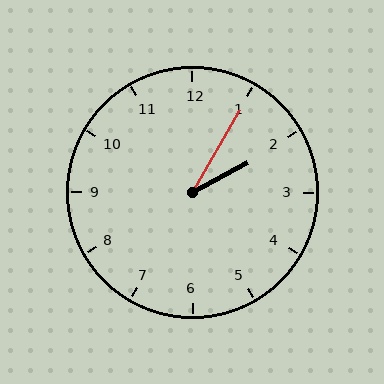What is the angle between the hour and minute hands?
Approximately 32 degrees.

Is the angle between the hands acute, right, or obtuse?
It is acute.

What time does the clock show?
2:05.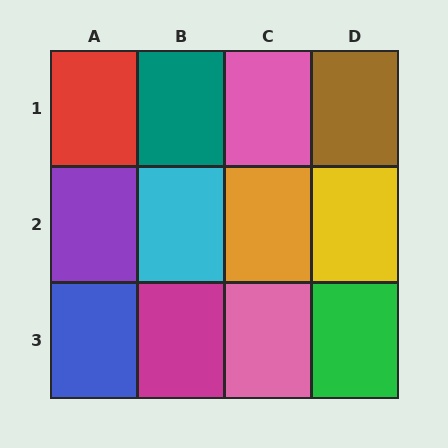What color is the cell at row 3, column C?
Pink.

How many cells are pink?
2 cells are pink.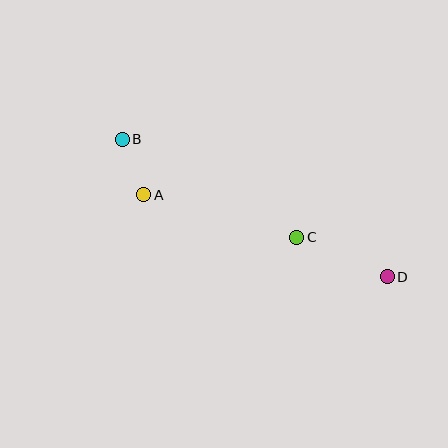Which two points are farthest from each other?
Points B and D are farthest from each other.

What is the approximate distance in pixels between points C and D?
The distance between C and D is approximately 99 pixels.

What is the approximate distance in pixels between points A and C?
The distance between A and C is approximately 159 pixels.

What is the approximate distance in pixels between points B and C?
The distance between B and C is approximately 200 pixels.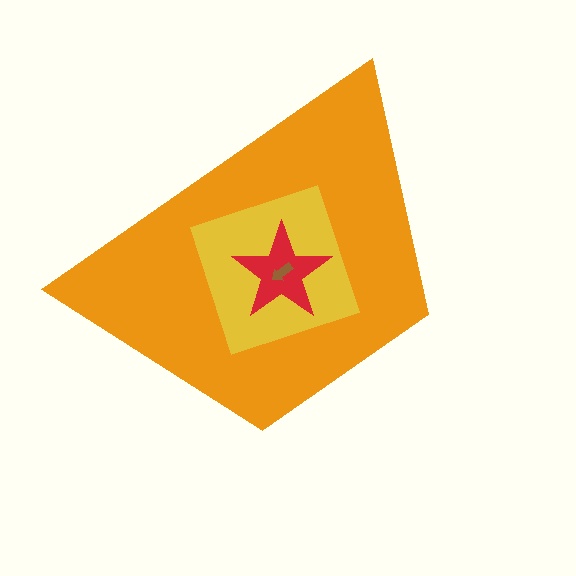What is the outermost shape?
The orange trapezoid.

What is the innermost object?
The brown arrow.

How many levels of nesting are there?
4.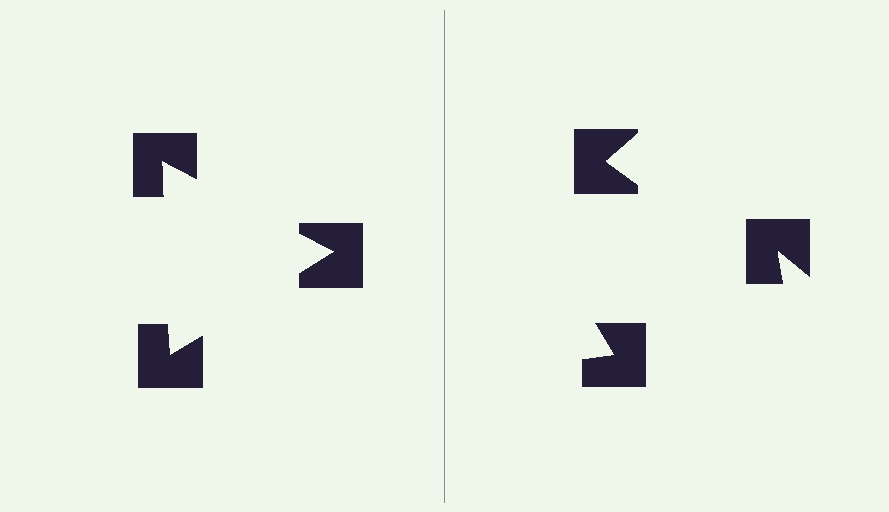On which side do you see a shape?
An illusory triangle appears on the left side. On the right side the wedge cuts are rotated, so no coherent shape forms.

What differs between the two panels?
The notched squares are positioned identically on both sides; only the wedge orientations differ. On the left they align to a triangle; on the right they are misaligned.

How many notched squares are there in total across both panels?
6 — 3 on each side.